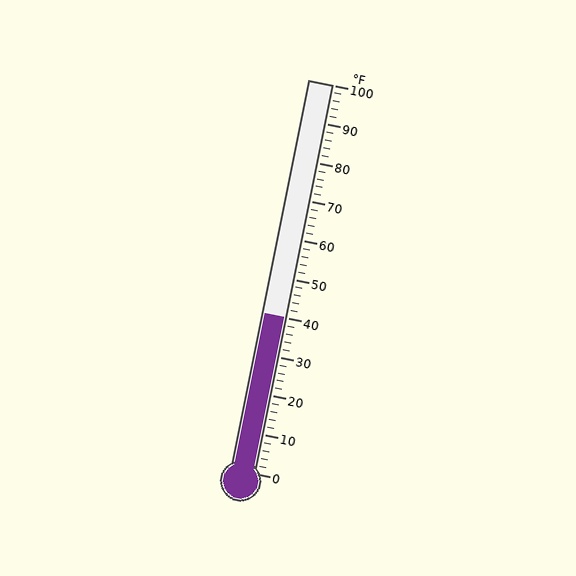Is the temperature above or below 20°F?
The temperature is above 20°F.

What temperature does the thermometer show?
The thermometer shows approximately 40°F.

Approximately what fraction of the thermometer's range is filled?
The thermometer is filled to approximately 40% of its range.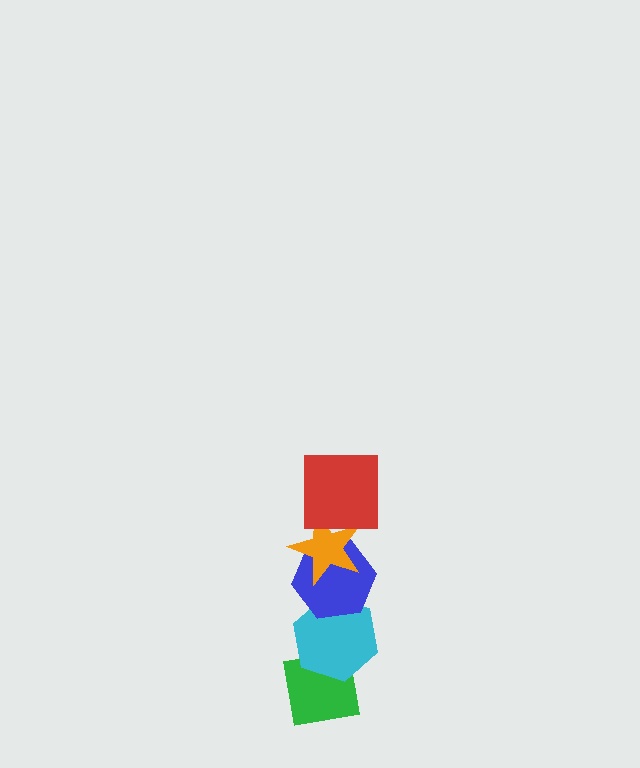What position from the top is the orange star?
The orange star is 2nd from the top.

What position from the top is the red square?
The red square is 1st from the top.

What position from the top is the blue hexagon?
The blue hexagon is 3rd from the top.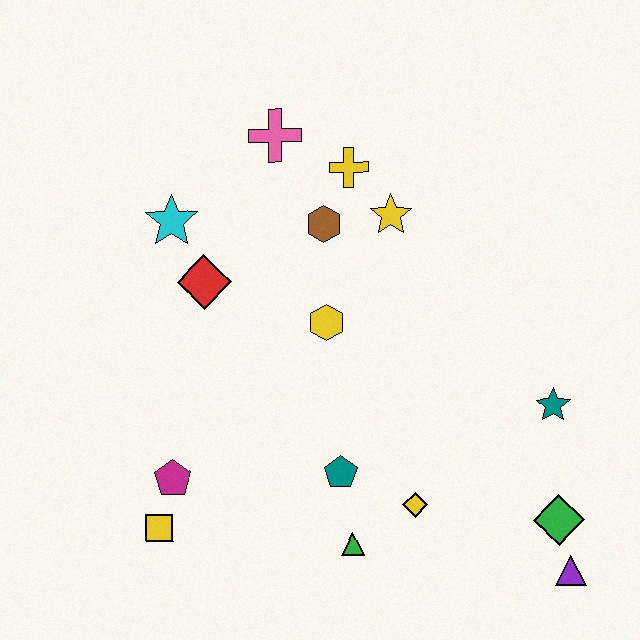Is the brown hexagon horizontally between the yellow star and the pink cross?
Yes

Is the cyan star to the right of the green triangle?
No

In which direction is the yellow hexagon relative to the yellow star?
The yellow hexagon is below the yellow star.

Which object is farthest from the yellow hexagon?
The purple triangle is farthest from the yellow hexagon.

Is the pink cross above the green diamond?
Yes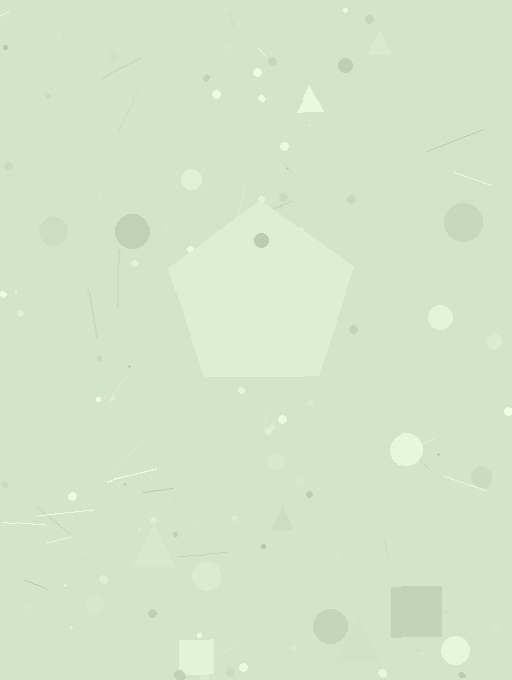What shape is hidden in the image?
A pentagon is hidden in the image.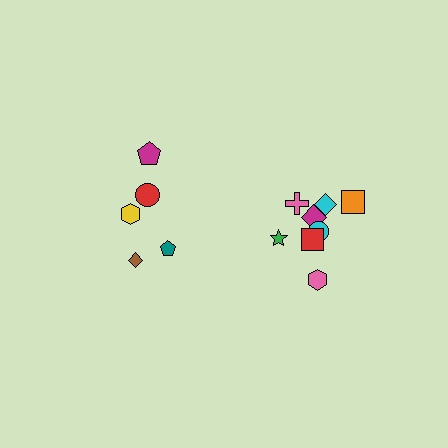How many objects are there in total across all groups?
There are 13 objects.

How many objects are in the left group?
There are 5 objects.